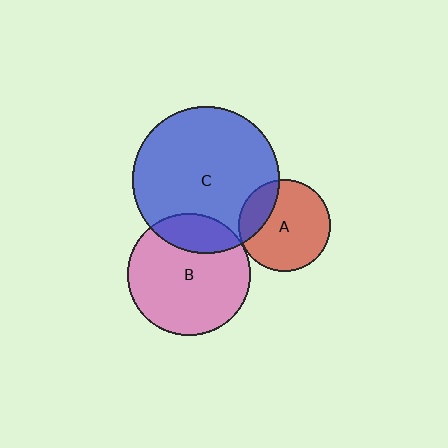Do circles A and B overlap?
Yes.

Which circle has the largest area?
Circle C (blue).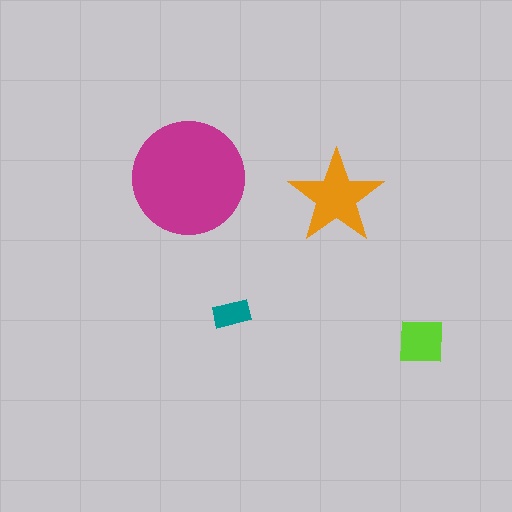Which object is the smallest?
The teal rectangle.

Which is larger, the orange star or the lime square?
The orange star.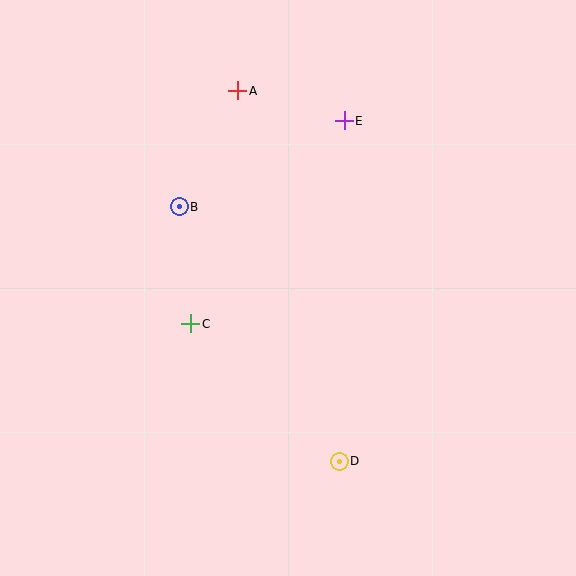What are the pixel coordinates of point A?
Point A is at (238, 91).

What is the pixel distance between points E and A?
The distance between E and A is 111 pixels.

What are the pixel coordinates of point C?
Point C is at (191, 324).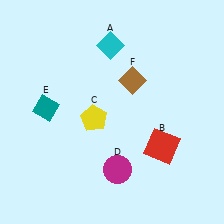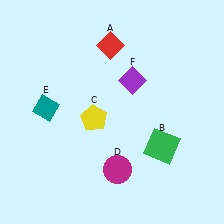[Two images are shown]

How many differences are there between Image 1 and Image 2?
There are 3 differences between the two images.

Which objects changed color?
A changed from cyan to red. B changed from red to green. F changed from brown to purple.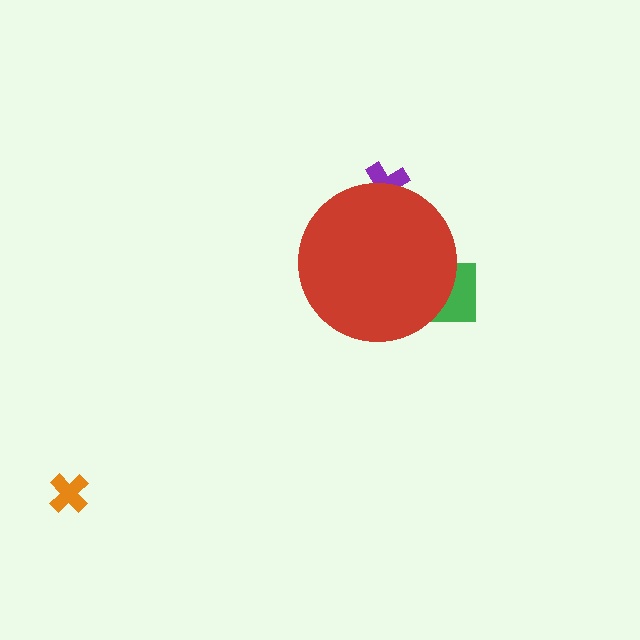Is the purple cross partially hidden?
Yes, the purple cross is partially hidden behind the red circle.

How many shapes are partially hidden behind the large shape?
2 shapes are partially hidden.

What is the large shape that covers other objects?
A red circle.